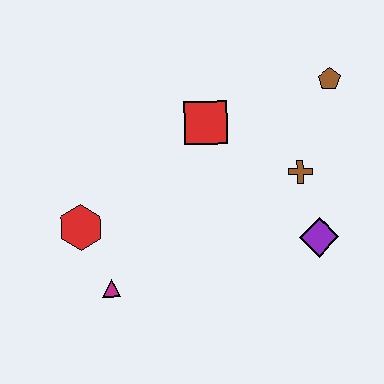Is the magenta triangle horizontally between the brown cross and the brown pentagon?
No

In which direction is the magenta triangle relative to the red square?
The magenta triangle is below the red square.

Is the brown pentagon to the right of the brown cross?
Yes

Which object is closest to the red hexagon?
The magenta triangle is closest to the red hexagon.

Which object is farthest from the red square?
The magenta triangle is farthest from the red square.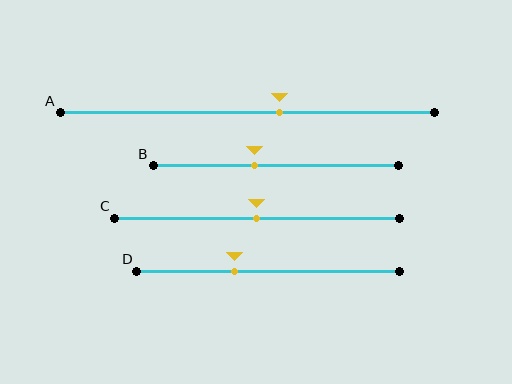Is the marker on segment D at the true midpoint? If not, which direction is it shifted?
No, the marker on segment D is shifted to the left by about 13% of the segment length.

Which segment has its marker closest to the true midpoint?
Segment C has its marker closest to the true midpoint.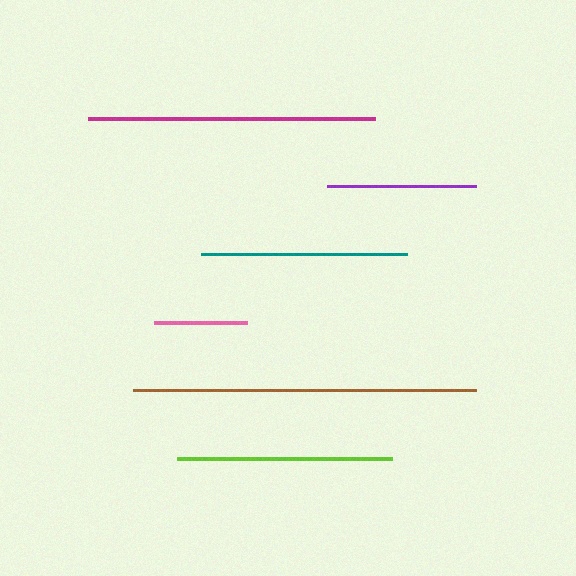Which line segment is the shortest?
The pink line is the shortest at approximately 94 pixels.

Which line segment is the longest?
The brown line is the longest at approximately 343 pixels.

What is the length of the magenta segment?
The magenta segment is approximately 287 pixels long.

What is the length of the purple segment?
The purple segment is approximately 149 pixels long.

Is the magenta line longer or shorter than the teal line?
The magenta line is longer than the teal line.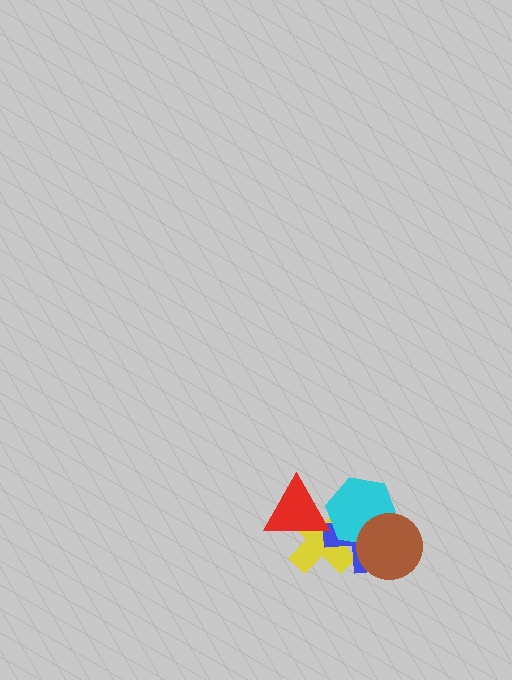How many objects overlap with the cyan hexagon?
4 objects overlap with the cyan hexagon.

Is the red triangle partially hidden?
Yes, it is partially covered by another shape.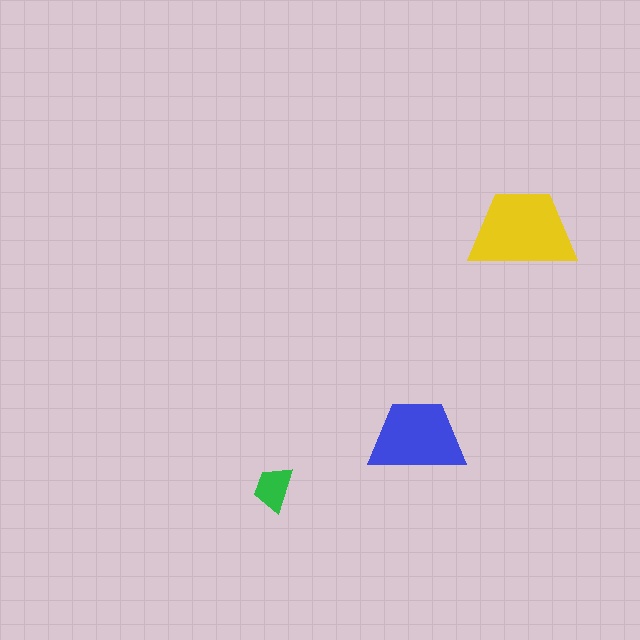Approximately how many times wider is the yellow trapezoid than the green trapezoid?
About 2.5 times wider.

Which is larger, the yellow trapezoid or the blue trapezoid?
The yellow one.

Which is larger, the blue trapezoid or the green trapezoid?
The blue one.